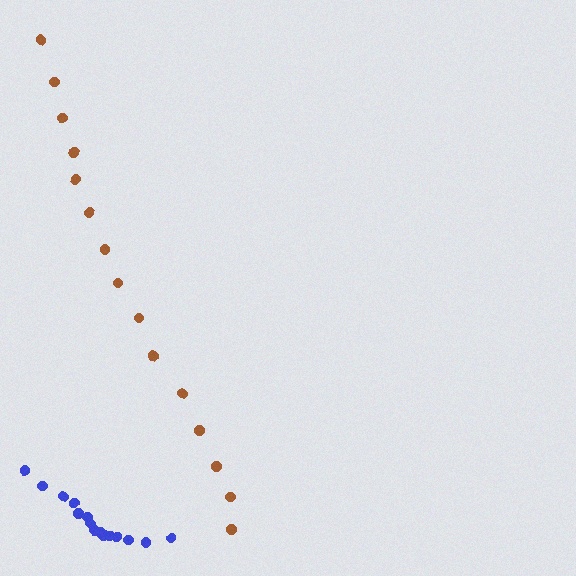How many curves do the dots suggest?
There are 2 distinct paths.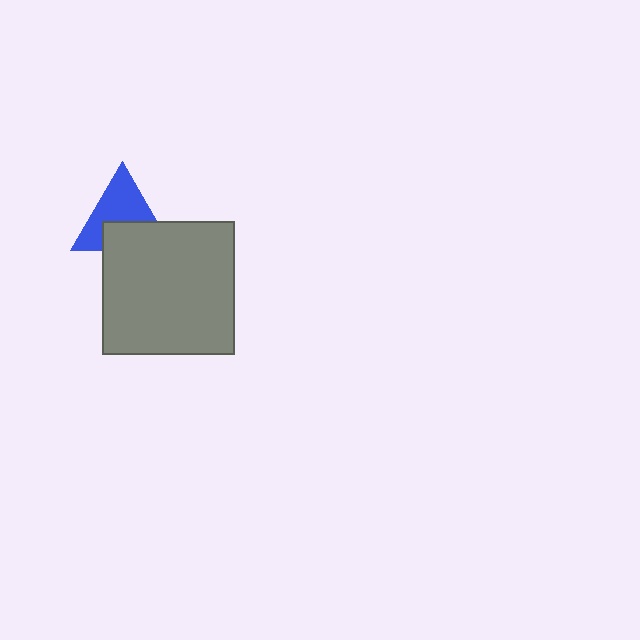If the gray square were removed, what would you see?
You would see the complete blue triangle.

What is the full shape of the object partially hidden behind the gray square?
The partially hidden object is a blue triangle.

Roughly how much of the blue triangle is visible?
About half of it is visible (roughly 59%).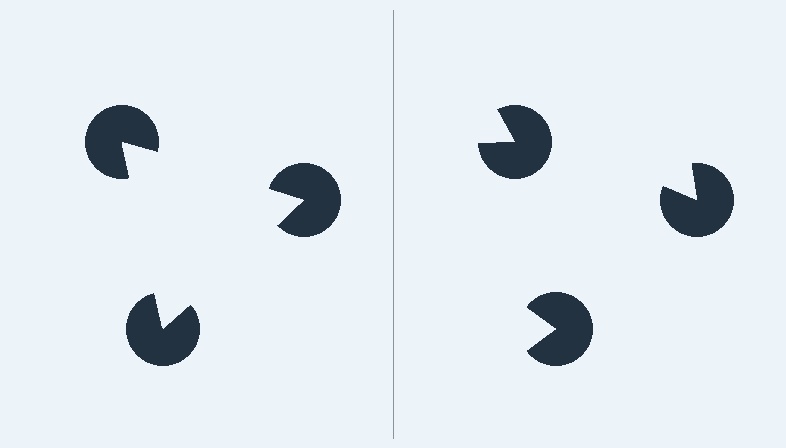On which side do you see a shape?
An illusory triangle appears on the left side. On the right side the wedge cuts are rotated, so no coherent shape forms.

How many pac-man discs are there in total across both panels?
6 — 3 on each side.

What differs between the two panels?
The pac-man discs are positioned identically on both sides; only the wedge orientations differ. On the left they align to a triangle; on the right they are misaligned.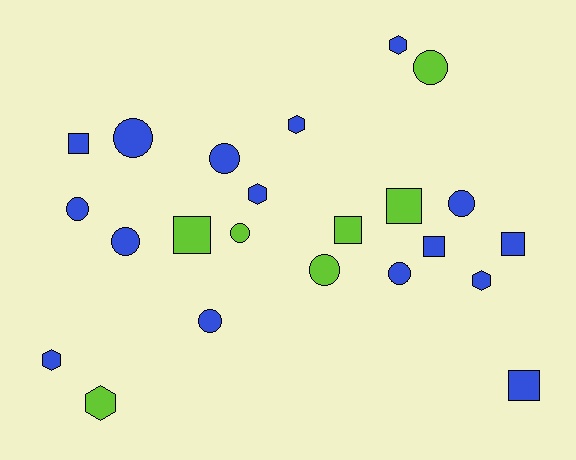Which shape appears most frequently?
Circle, with 10 objects.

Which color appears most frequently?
Blue, with 16 objects.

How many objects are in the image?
There are 23 objects.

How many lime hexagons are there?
There is 1 lime hexagon.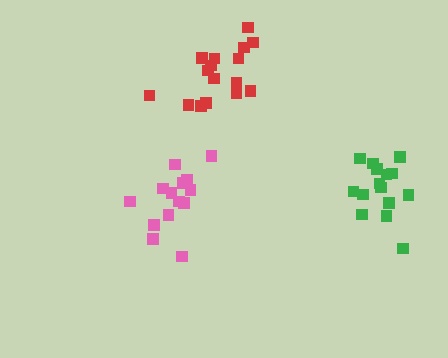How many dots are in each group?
Group 1: 16 dots, Group 2: 14 dots, Group 3: 15 dots (45 total).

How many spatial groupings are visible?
There are 3 spatial groupings.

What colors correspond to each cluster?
The clusters are colored: red, pink, green.